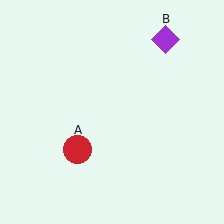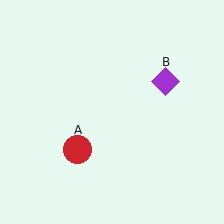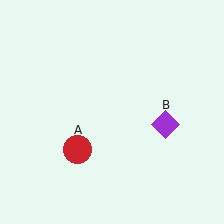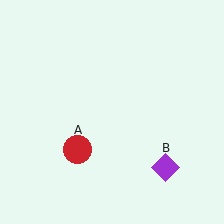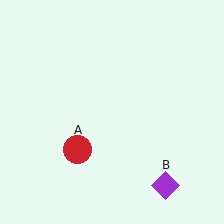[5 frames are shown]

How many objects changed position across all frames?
1 object changed position: purple diamond (object B).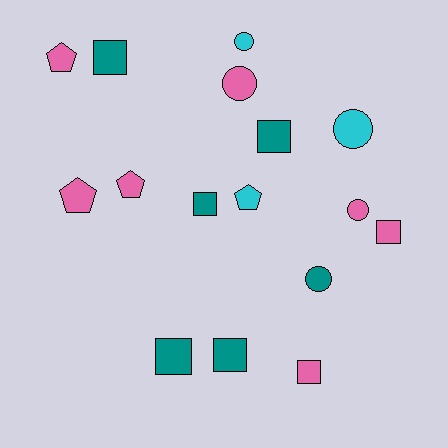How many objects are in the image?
There are 16 objects.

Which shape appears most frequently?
Square, with 7 objects.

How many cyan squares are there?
There are no cyan squares.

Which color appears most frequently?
Pink, with 7 objects.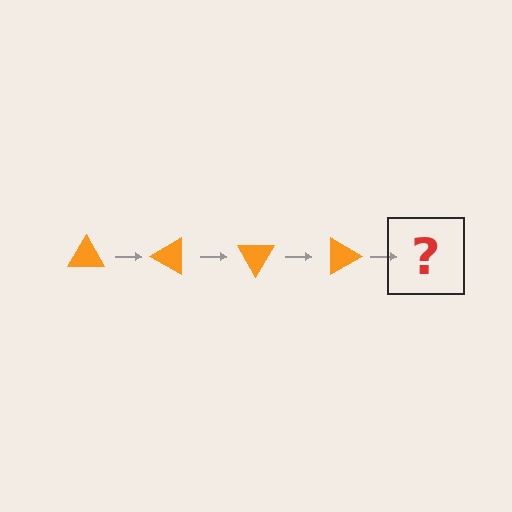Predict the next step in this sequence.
The next step is an orange triangle rotated 120 degrees.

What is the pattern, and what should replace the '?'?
The pattern is that the triangle rotates 30 degrees each step. The '?' should be an orange triangle rotated 120 degrees.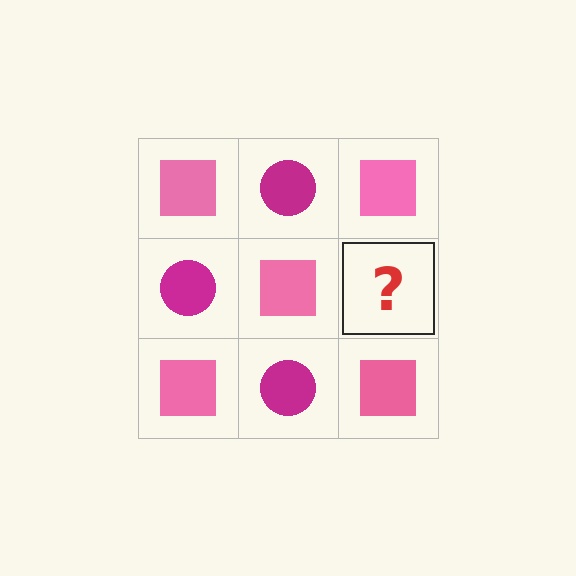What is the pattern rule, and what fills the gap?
The rule is that it alternates pink square and magenta circle in a checkerboard pattern. The gap should be filled with a magenta circle.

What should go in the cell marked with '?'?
The missing cell should contain a magenta circle.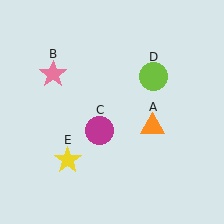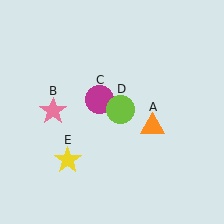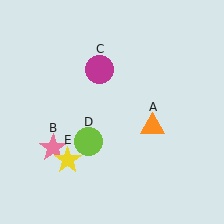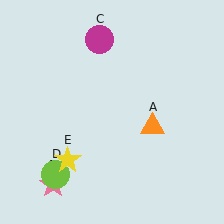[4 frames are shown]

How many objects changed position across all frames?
3 objects changed position: pink star (object B), magenta circle (object C), lime circle (object D).